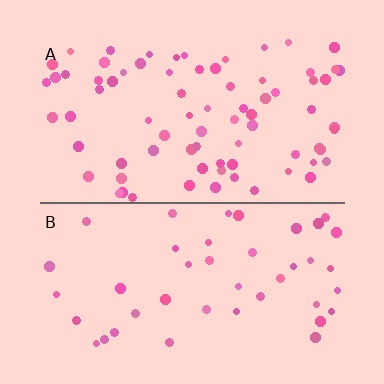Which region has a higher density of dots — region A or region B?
A (the top).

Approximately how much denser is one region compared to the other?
Approximately 1.7× — region A over region B.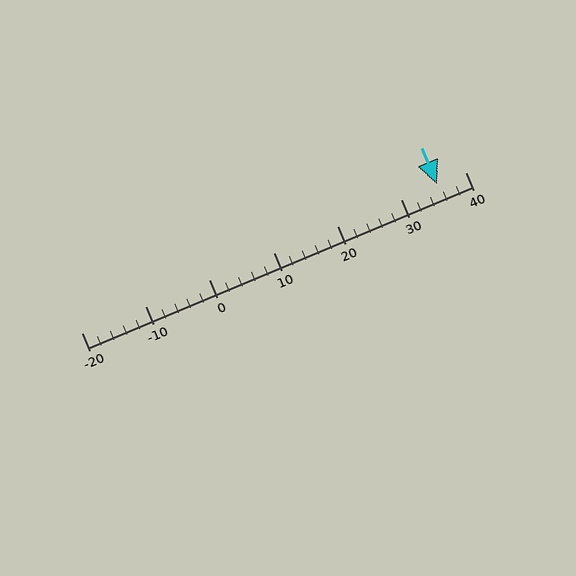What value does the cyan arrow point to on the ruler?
The cyan arrow points to approximately 36.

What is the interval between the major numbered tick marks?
The major tick marks are spaced 10 units apart.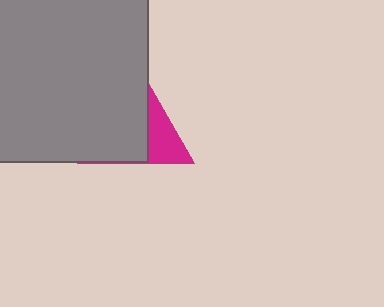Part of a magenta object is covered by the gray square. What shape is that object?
It is a triangle.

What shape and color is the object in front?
The object in front is a gray square.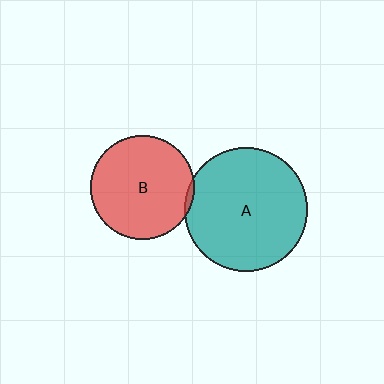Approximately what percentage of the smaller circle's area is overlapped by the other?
Approximately 5%.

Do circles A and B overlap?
Yes.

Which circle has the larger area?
Circle A (teal).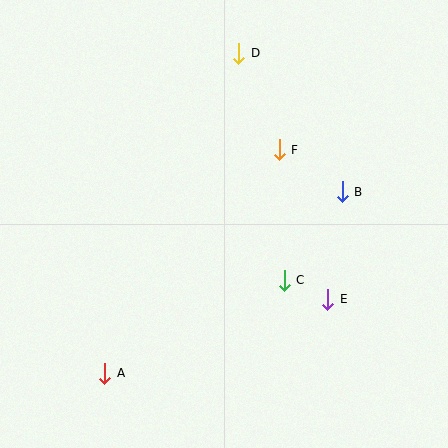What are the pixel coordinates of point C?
Point C is at (284, 280).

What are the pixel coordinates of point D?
Point D is at (239, 53).